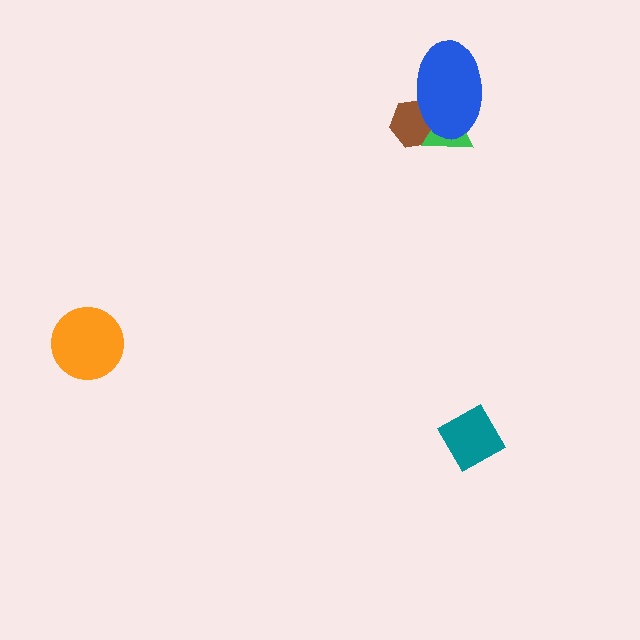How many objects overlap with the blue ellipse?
2 objects overlap with the blue ellipse.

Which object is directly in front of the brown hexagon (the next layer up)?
The green triangle is directly in front of the brown hexagon.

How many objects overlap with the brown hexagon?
2 objects overlap with the brown hexagon.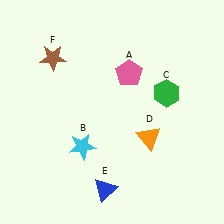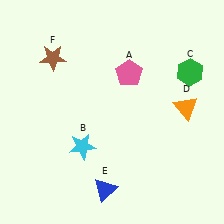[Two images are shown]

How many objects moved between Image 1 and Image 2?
2 objects moved between the two images.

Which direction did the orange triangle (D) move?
The orange triangle (D) moved right.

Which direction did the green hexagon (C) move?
The green hexagon (C) moved right.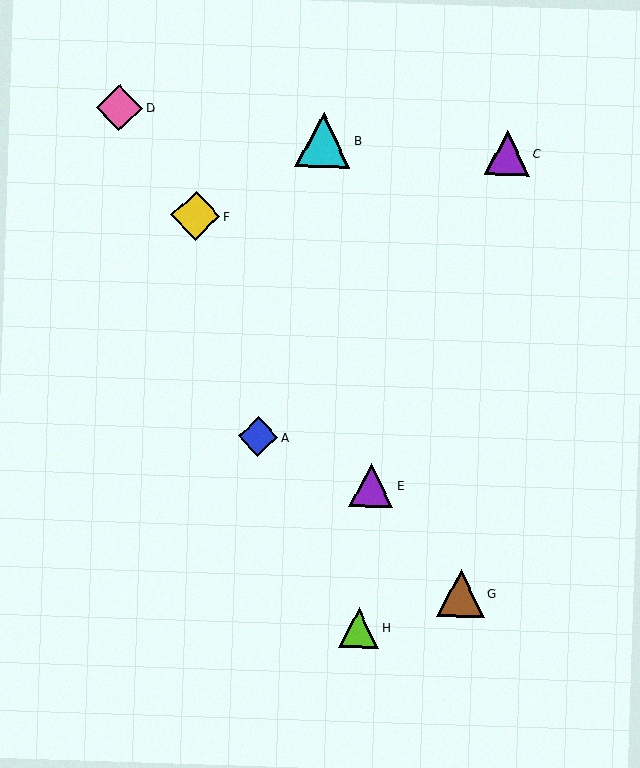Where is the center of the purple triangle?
The center of the purple triangle is at (507, 153).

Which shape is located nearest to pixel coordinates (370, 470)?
The purple triangle (labeled E) at (371, 485) is nearest to that location.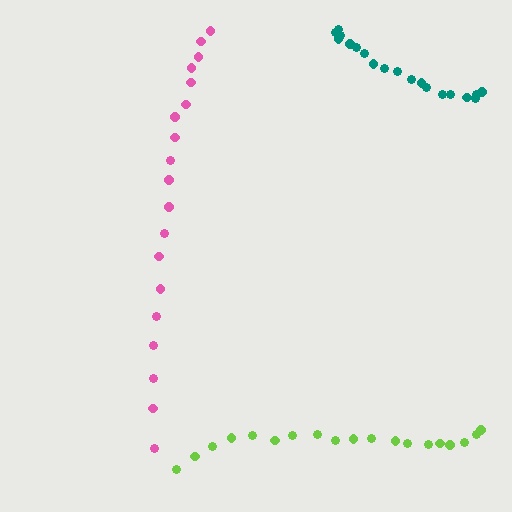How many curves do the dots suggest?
There are 3 distinct paths.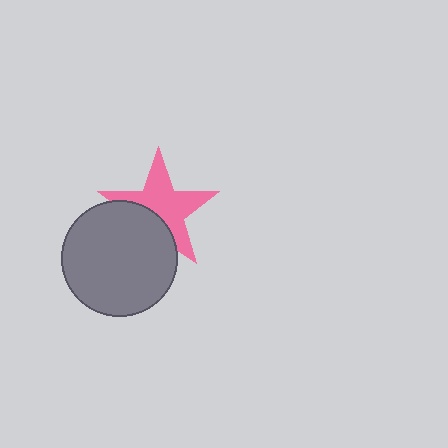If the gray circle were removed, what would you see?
You would see the complete pink star.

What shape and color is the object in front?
The object in front is a gray circle.